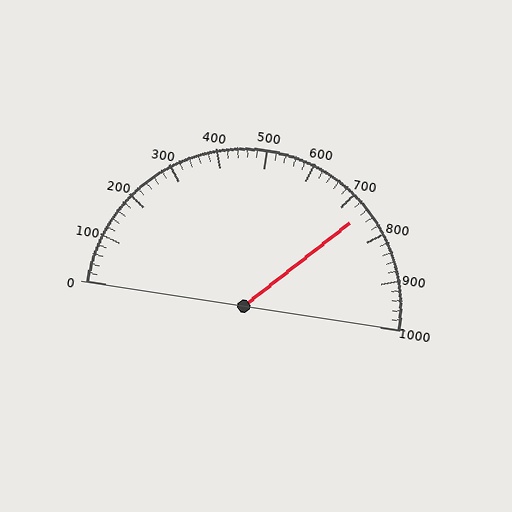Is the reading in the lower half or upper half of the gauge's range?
The reading is in the upper half of the range (0 to 1000).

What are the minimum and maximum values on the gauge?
The gauge ranges from 0 to 1000.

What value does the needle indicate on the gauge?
The needle indicates approximately 740.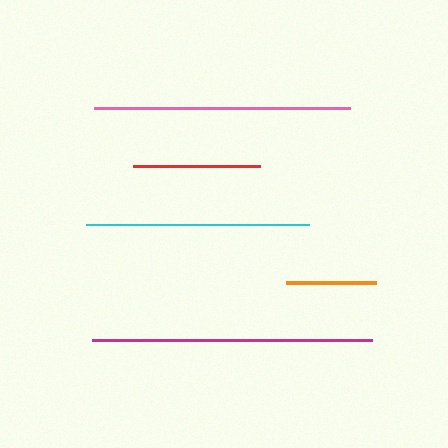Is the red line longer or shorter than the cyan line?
The cyan line is longer than the red line.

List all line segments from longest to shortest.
From longest to shortest: magenta, pink, cyan, red, orange.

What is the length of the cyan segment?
The cyan segment is approximately 223 pixels long.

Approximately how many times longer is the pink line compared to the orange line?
The pink line is approximately 2.8 times the length of the orange line.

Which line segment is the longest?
The magenta line is the longest at approximately 280 pixels.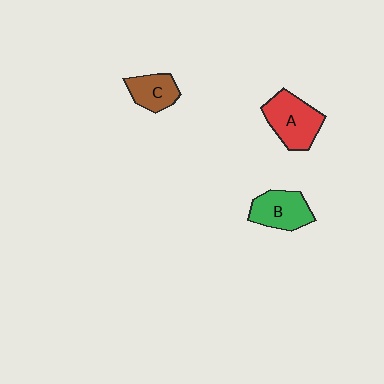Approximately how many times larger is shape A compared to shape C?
Approximately 1.5 times.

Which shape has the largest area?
Shape A (red).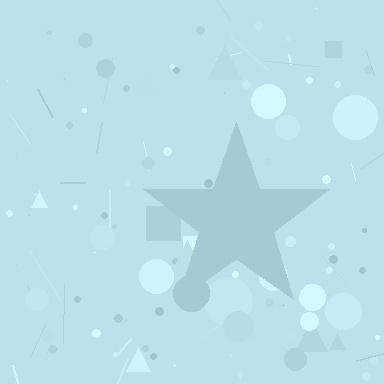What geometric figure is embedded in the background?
A star is embedded in the background.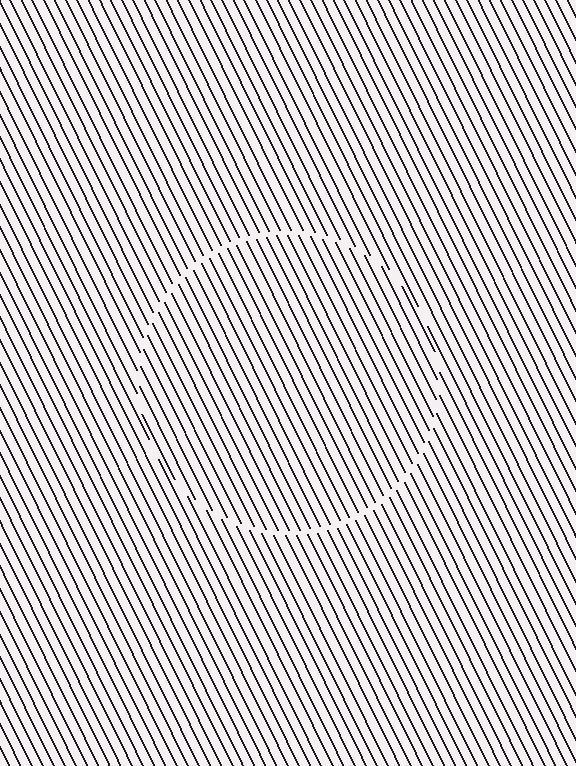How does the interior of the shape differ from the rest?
The interior of the shape contains the same grating, shifted by half a period — the contour is defined by the phase discontinuity where line-ends from the inner and outer gratings abut.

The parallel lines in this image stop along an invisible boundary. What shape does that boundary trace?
An illusory circle. The interior of the shape contains the same grating, shifted by half a period — the contour is defined by the phase discontinuity where line-ends from the inner and outer gratings abut.